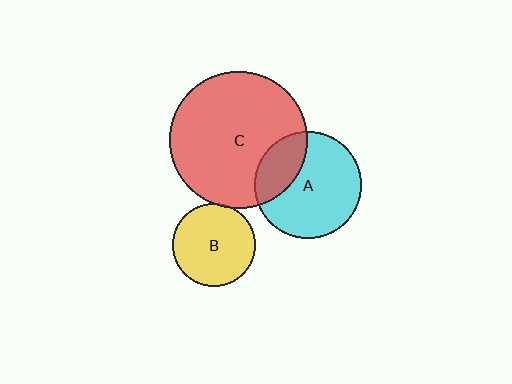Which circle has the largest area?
Circle C (red).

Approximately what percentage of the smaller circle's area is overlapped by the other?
Approximately 25%.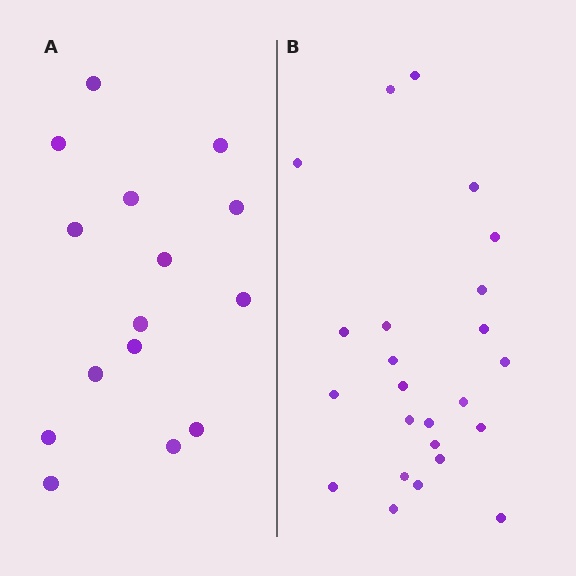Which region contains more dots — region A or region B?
Region B (the right region) has more dots.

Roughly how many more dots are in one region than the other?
Region B has roughly 8 or so more dots than region A.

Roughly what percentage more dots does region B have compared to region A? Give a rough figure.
About 60% more.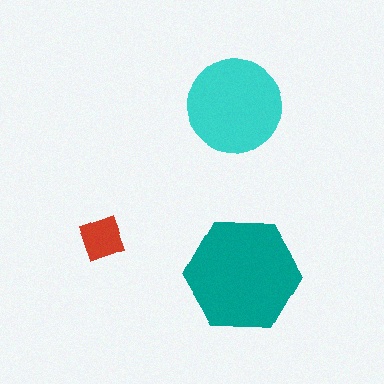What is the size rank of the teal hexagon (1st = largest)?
1st.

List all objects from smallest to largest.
The red diamond, the cyan circle, the teal hexagon.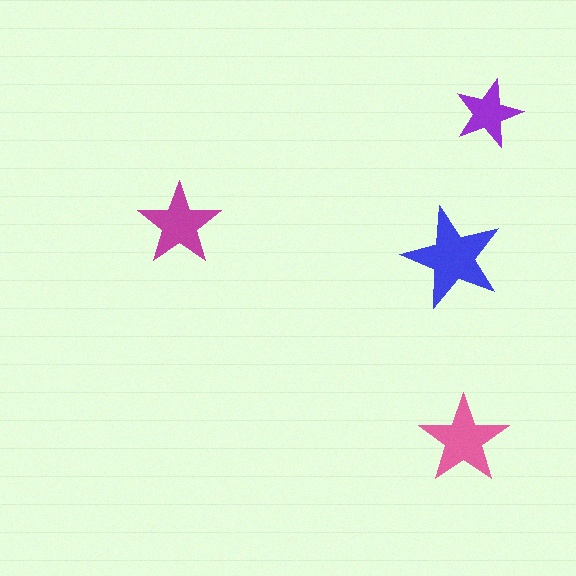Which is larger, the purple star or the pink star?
The pink one.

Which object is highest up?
The purple star is topmost.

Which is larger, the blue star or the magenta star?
The blue one.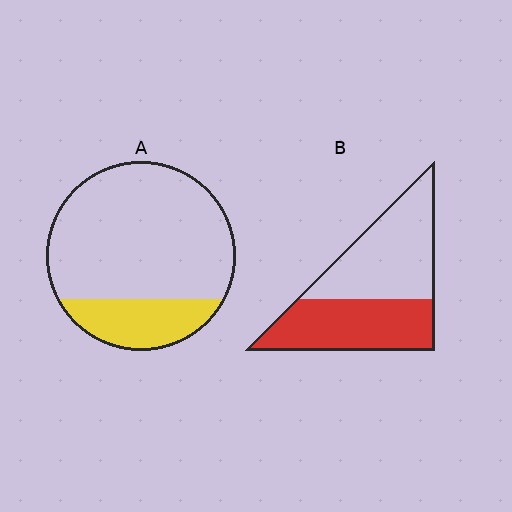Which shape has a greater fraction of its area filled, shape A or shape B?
Shape B.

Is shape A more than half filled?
No.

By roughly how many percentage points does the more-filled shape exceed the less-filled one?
By roughly 25 percentage points (B over A).